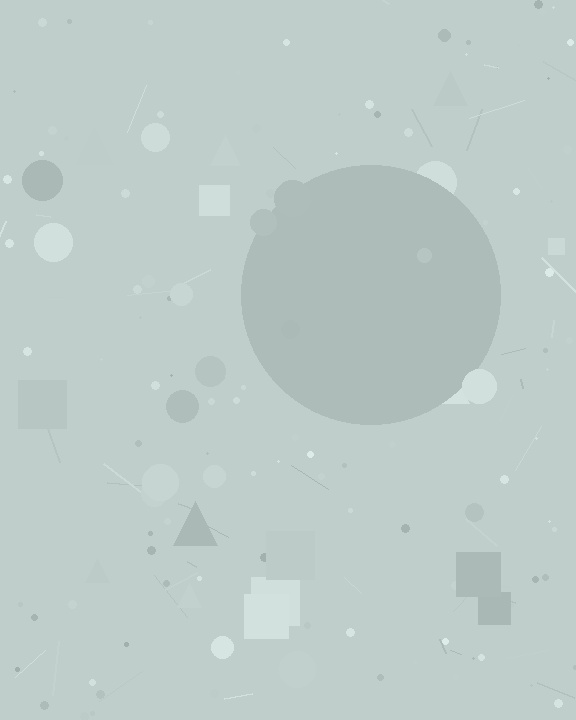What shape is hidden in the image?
A circle is hidden in the image.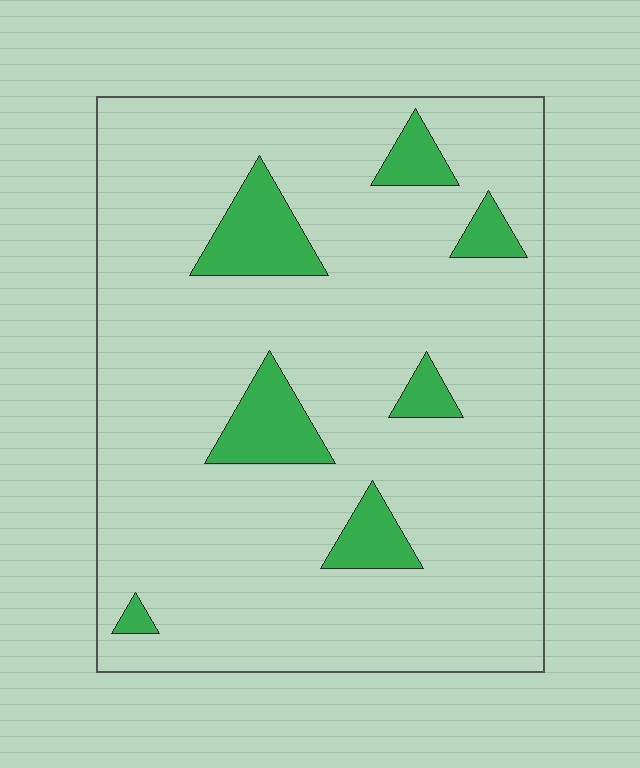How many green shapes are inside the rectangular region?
7.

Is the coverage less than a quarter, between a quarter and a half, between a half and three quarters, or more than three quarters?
Less than a quarter.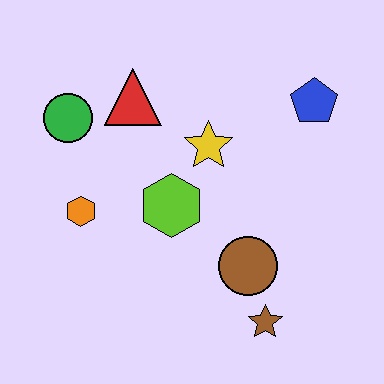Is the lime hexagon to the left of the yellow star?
Yes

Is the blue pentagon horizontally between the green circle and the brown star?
No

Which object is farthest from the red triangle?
The brown star is farthest from the red triangle.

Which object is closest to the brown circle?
The brown star is closest to the brown circle.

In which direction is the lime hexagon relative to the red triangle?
The lime hexagon is below the red triangle.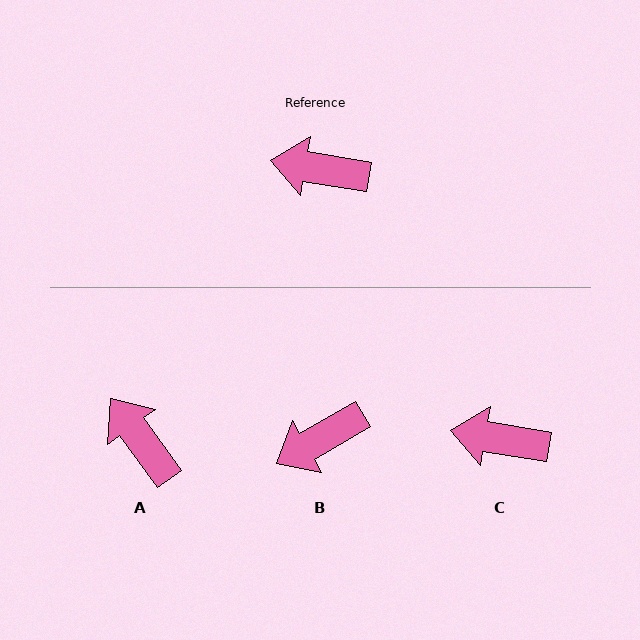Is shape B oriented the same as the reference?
No, it is off by about 39 degrees.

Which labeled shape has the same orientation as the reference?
C.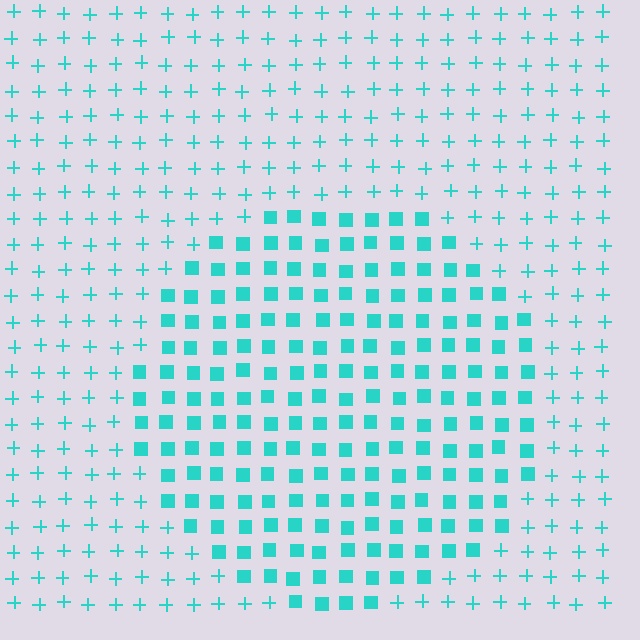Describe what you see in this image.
The image is filled with small cyan elements arranged in a uniform grid. A circle-shaped region contains squares, while the surrounding area contains plus signs. The boundary is defined purely by the change in element shape.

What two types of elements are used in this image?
The image uses squares inside the circle region and plus signs outside it.